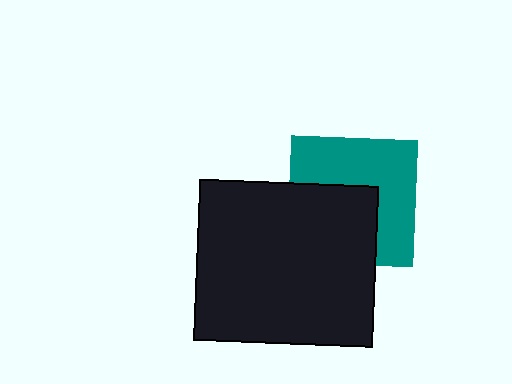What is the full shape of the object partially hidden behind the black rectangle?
The partially hidden object is a teal square.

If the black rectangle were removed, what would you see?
You would see the complete teal square.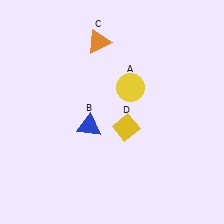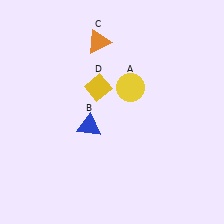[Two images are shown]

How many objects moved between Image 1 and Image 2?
1 object moved between the two images.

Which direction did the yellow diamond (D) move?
The yellow diamond (D) moved up.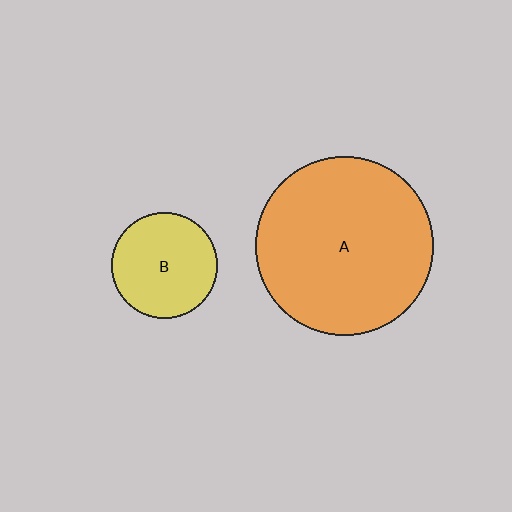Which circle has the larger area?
Circle A (orange).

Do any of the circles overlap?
No, none of the circles overlap.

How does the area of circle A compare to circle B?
Approximately 2.9 times.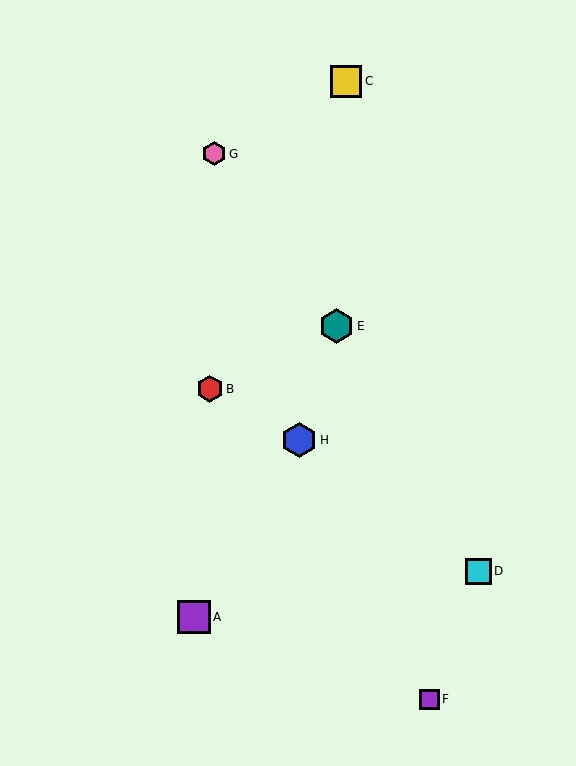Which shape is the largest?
The blue hexagon (labeled H) is the largest.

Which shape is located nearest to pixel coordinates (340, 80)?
The yellow square (labeled C) at (346, 81) is nearest to that location.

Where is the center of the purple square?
The center of the purple square is at (194, 617).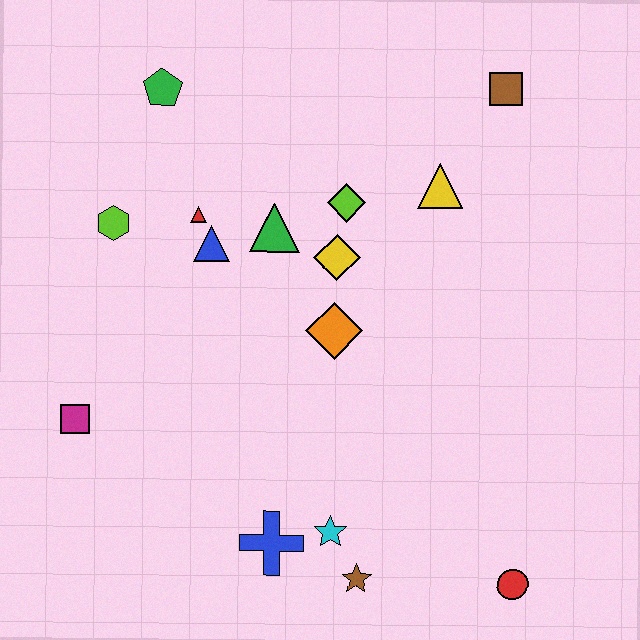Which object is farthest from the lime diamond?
The red circle is farthest from the lime diamond.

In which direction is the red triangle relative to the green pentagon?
The red triangle is below the green pentagon.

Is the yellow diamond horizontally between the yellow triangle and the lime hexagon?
Yes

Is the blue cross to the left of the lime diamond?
Yes